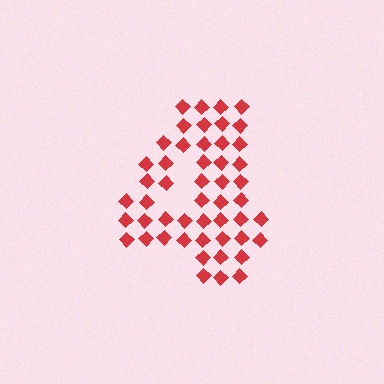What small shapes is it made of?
It is made of small diamonds.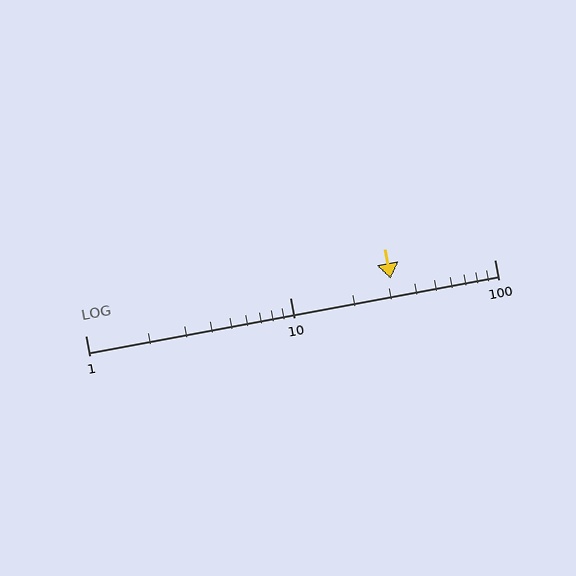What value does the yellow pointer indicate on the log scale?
The pointer indicates approximately 31.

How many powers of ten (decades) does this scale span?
The scale spans 2 decades, from 1 to 100.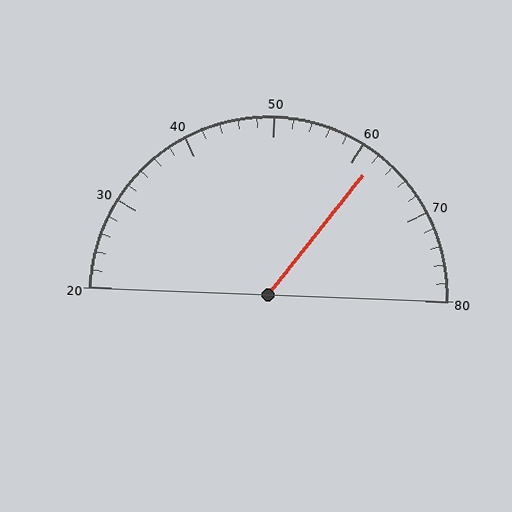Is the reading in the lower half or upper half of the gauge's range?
The reading is in the upper half of the range (20 to 80).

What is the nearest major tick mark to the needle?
The nearest major tick mark is 60.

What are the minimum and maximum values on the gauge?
The gauge ranges from 20 to 80.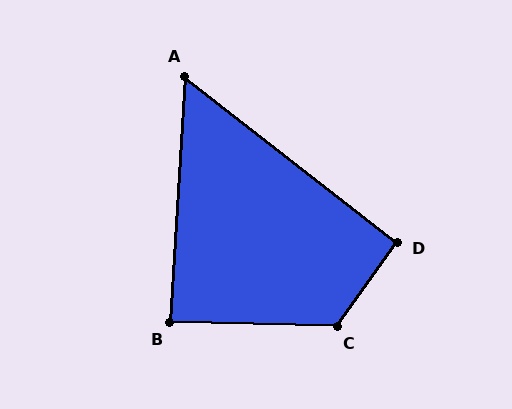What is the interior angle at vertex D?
Approximately 92 degrees (approximately right).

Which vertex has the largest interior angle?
C, at approximately 125 degrees.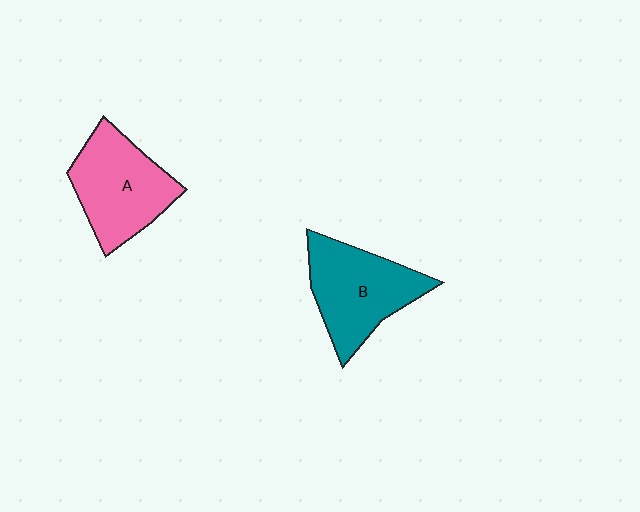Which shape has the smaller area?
Shape A (pink).